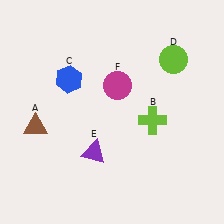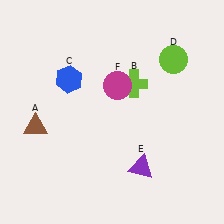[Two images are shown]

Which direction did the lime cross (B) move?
The lime cross (B) moved up.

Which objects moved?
The objects that moved are: the lime cross (B), the purple triangle (E).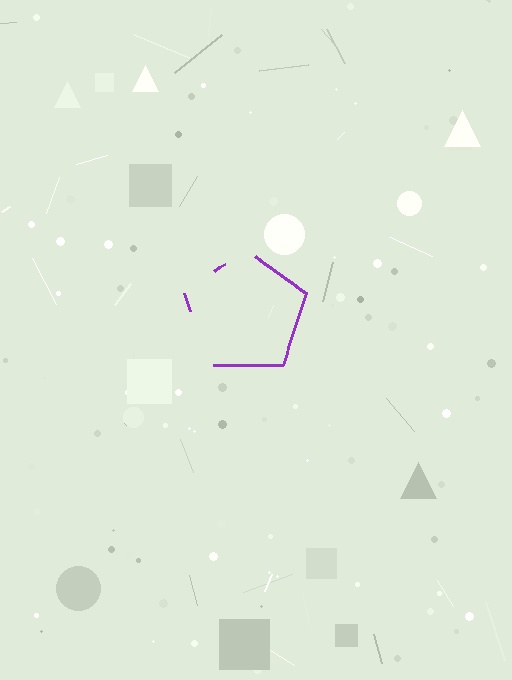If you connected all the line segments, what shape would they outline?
They would outline a pentagon.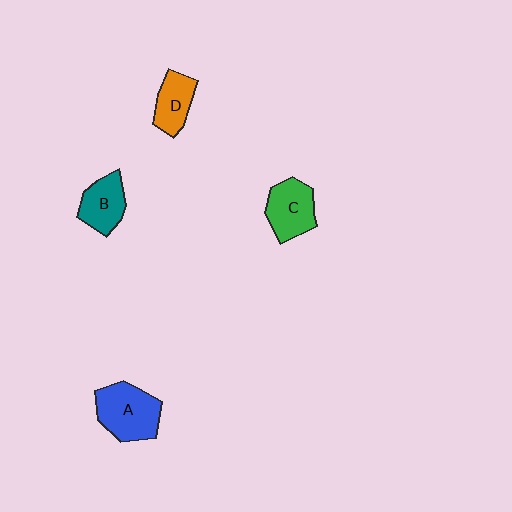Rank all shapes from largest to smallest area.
From largest to smallest: A (blue), C (green), B (teal), D (orange).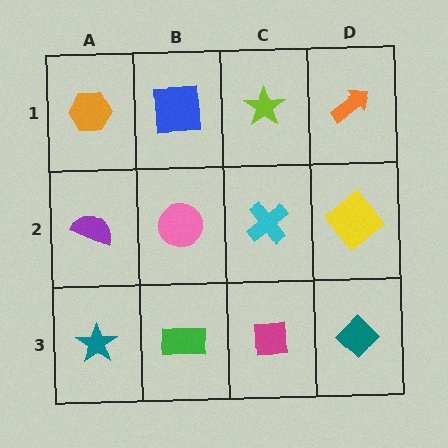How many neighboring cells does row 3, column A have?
2.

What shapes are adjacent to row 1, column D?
A yellow diamond (row 2, column D), a lime star (row 1, column C).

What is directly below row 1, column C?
A cyan cross.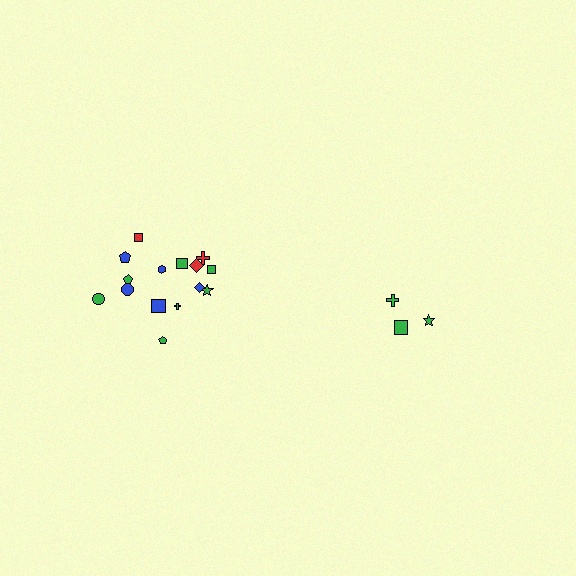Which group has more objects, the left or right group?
The left group.